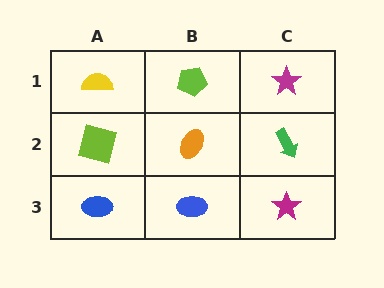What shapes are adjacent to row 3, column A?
A lime square (row 2, column A), a blue ellipse (row 3, column B).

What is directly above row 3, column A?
A lime square.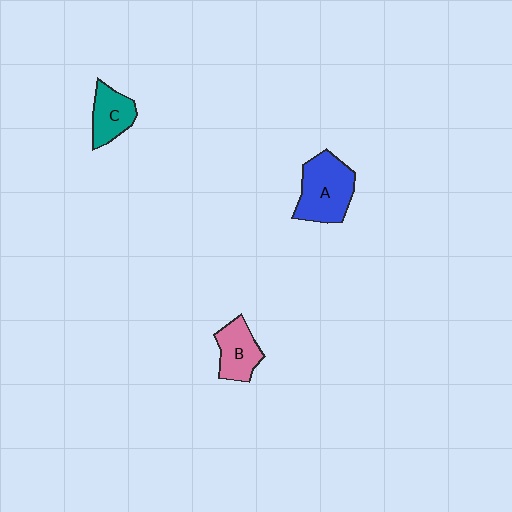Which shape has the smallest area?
Shape C (teal).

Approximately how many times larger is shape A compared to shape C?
Approximately 1.6 times.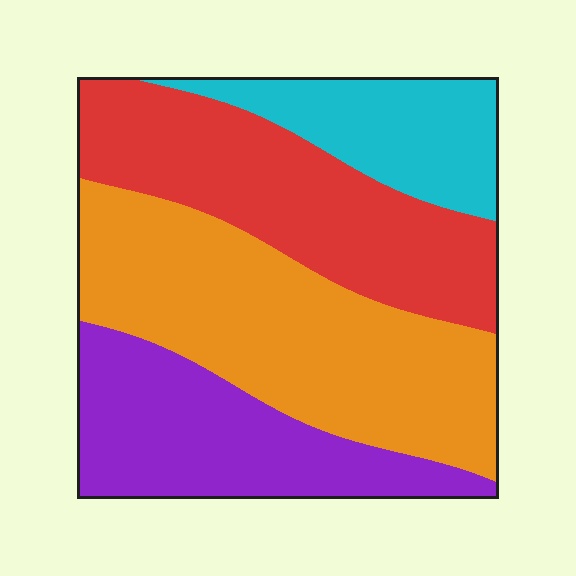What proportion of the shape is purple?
Purple covers around 20% of the shape.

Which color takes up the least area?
Cyan, at roughly 15%.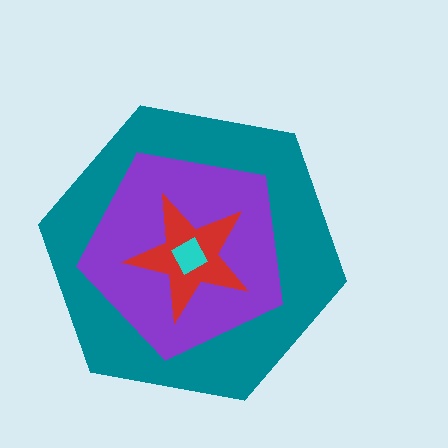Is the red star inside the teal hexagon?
Yes.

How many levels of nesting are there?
4.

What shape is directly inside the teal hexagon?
The purple pentagon.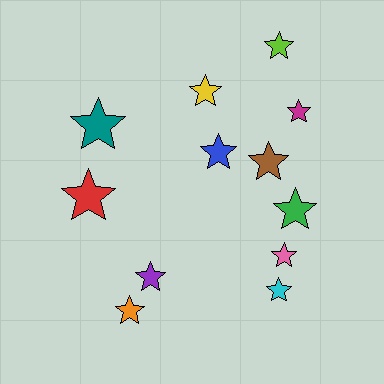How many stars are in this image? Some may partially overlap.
There are 12 stars.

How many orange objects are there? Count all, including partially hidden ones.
There is 1 orange object.